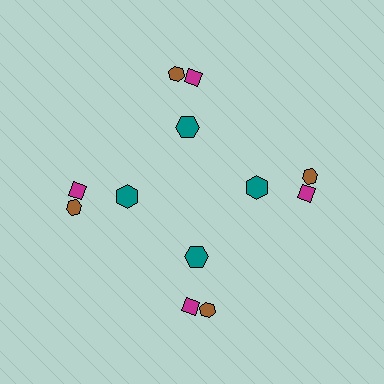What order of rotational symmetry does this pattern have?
This pattern has 4-fold rotational symmetry.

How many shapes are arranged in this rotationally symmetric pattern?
There are 12 shapes, arranged in 4 groups of 3.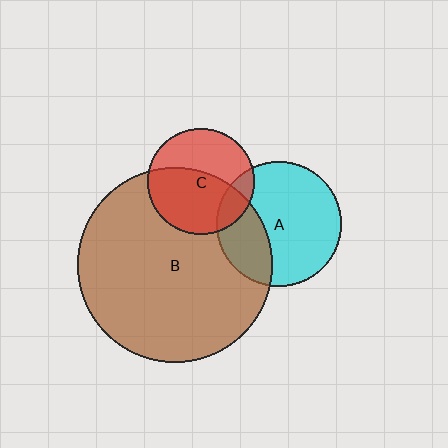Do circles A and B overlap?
Yes.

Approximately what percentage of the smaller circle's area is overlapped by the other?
Approximately 30%.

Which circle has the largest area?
Circle B (brown).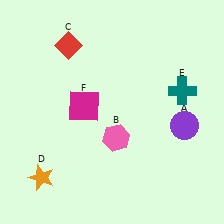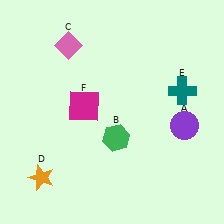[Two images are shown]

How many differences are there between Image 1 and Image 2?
There are 2 differences between the two images.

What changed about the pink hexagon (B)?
In Image 1, B is pink. In Image 2, it changed to green.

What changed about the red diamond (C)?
In Image 1, C is red. In Image 2, it changed to pink.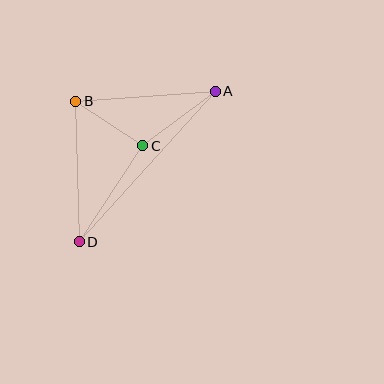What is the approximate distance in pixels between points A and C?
The distance between A and C is approximately 91 pixels.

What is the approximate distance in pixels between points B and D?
The distance between B and D is approximately 141 pixels.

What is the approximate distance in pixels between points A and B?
The distance between A and B is approximately 140 pixels.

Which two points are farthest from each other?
Points A and D are farthest from each other.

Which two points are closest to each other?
Points B and C are closest to each other.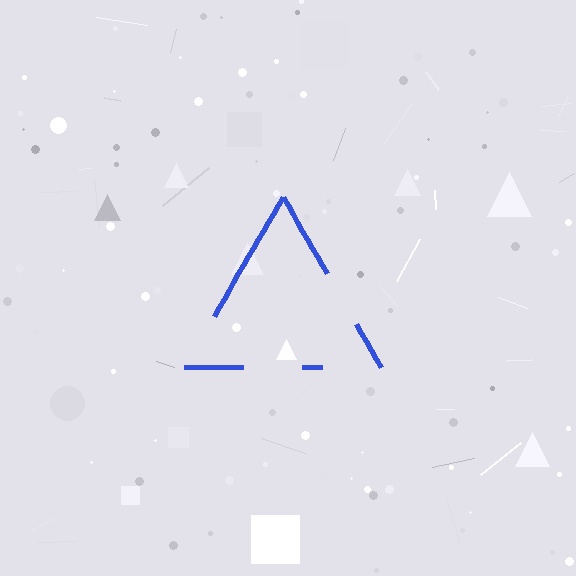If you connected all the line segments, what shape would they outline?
They would outline a triangle.